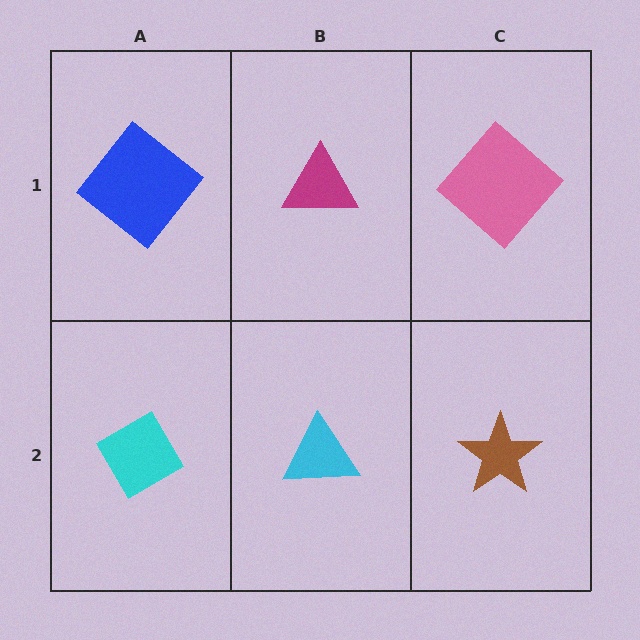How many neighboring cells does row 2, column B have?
3.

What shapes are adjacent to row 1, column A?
A cyan diamond (row 2, column A), a magenta triangle (row 1, column B).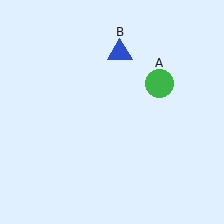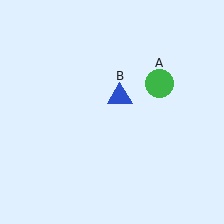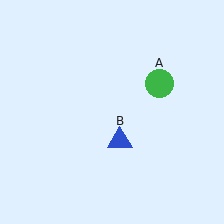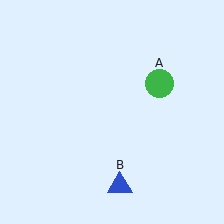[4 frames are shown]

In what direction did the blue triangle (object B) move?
The blue triangle (object B) moved down.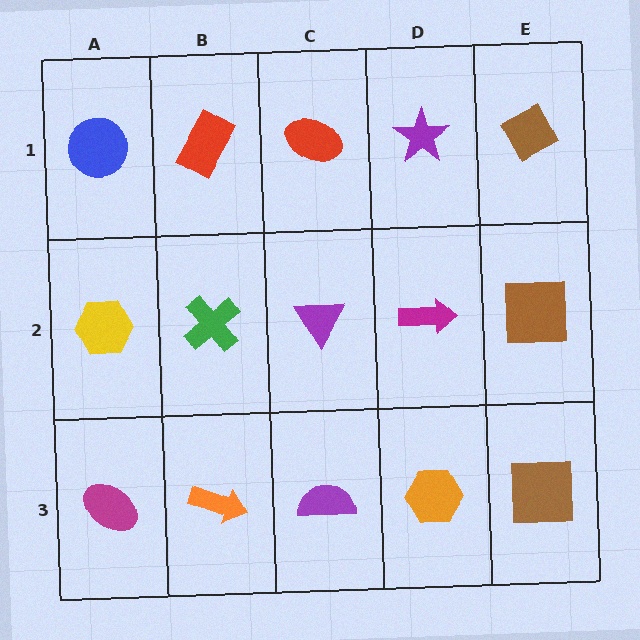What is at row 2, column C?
A purple triangle.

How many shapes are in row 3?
5 shapes.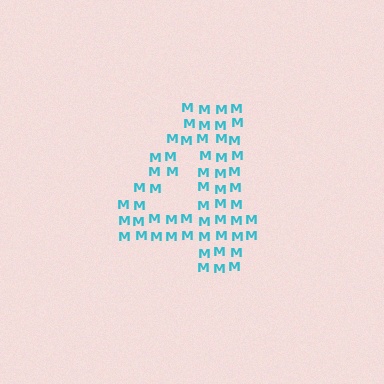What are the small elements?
The small elements are letter M's.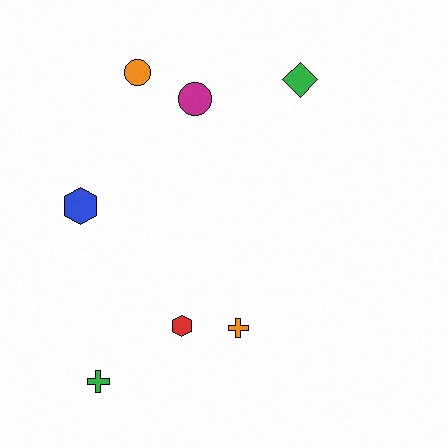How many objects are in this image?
There are 7 objects.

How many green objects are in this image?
There are 2 green objects.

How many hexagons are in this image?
There are 2 hexagons.